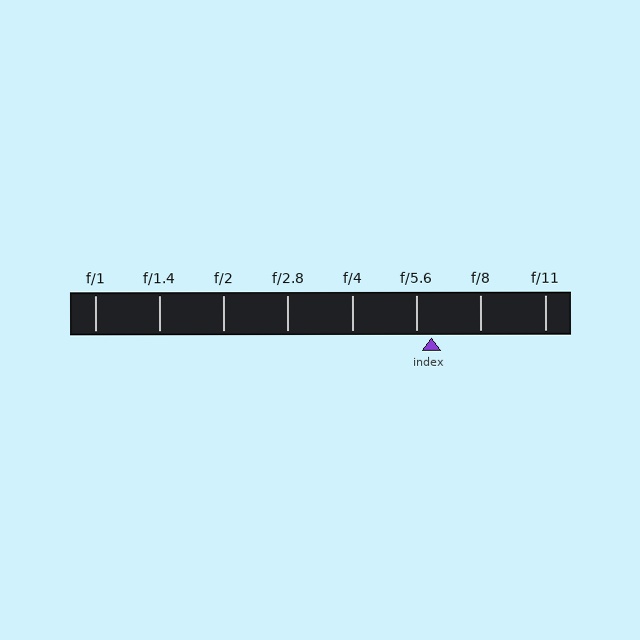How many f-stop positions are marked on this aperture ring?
There are 8 f-stop positions marked.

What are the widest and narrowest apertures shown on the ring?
The widest aperture shown is f/1 and the narrowest is f/11.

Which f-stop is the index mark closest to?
The index mark is closest to f/5.6.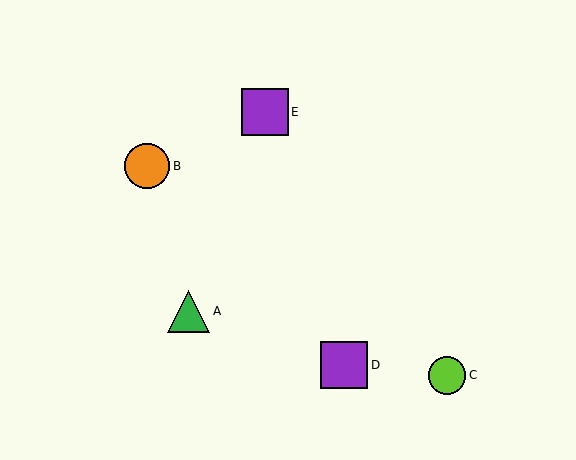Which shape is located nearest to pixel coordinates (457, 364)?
The lime circle (labeled C) at (447, 375) is nearest to that location.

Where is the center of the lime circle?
The center of the lime circle is at (447, 375).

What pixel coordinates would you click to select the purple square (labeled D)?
Click at (344, 365) to select the purple square D.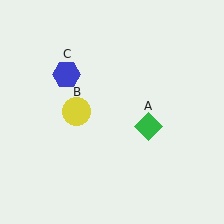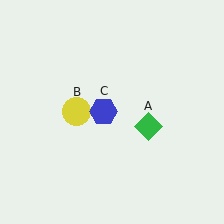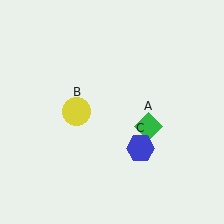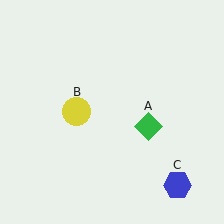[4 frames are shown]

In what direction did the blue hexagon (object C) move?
The blue hexagon (object C) moved down and to the right.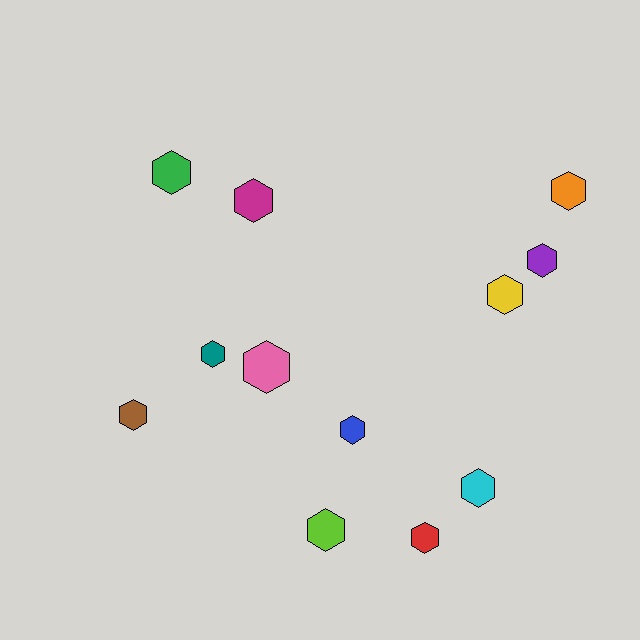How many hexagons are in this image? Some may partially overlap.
There are 12 hexagons.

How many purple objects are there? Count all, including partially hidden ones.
There is 1 purple object.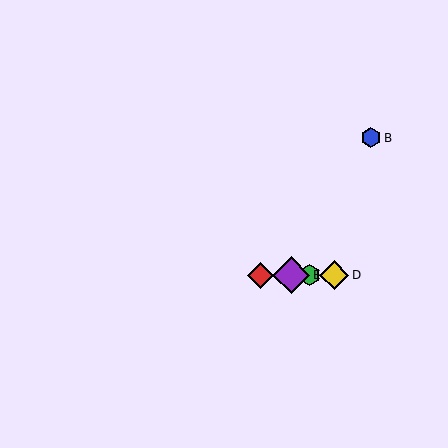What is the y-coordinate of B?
Object B is at y≈138.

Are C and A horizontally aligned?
Yes, both are at y≈275.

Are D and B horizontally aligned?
No, D is at y≈275 and B is at y≈138.